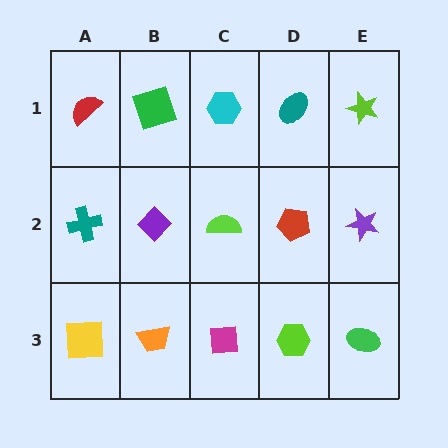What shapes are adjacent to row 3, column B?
A purple diamond (row 2, column B), a yellow square (row 3, column A), a magenta square (row 3, column C).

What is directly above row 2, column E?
A lime star.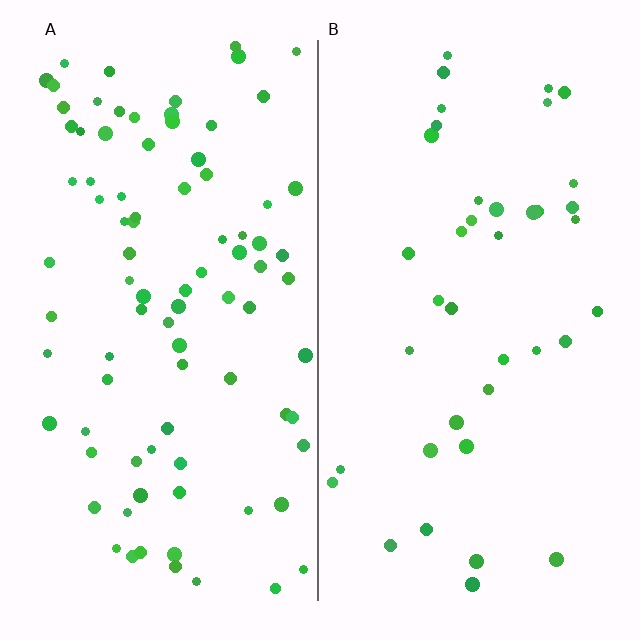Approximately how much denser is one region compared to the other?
Approximately 2.2× — region A over region B.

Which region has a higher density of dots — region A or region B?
A (the left).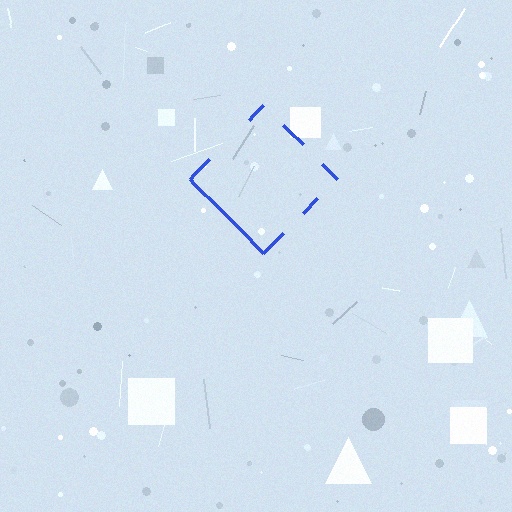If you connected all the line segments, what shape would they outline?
They would outline a diamond.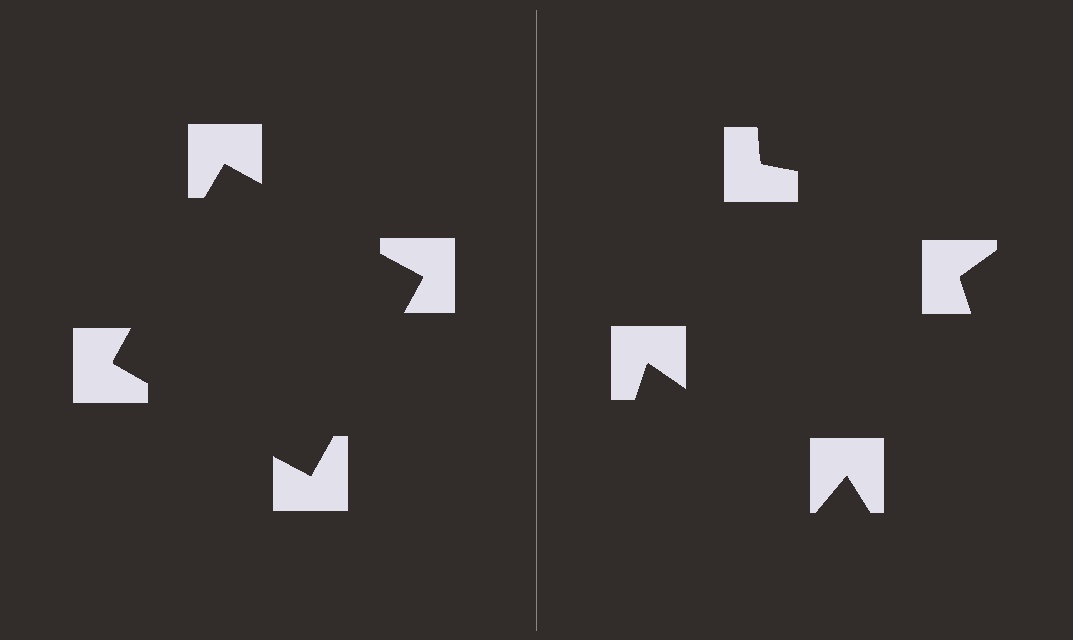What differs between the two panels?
The notched squares are positioned identically on both sides; only the wedge orientations differ. On the left they align to a square; on the right they are misaligned.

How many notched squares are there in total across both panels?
8 — 4 on each side.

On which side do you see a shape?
An illusory square appears on the left side. On the right side the wedge cuts are rotated, so no coherent shape forms.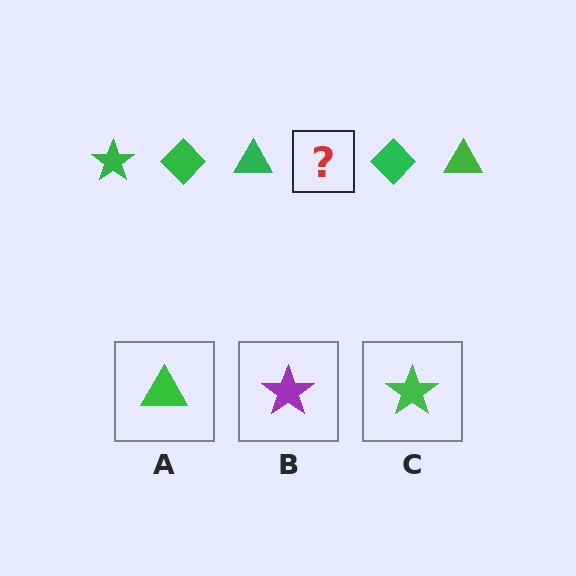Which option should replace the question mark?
Option C.